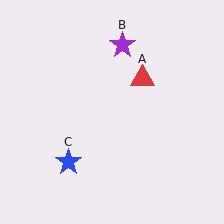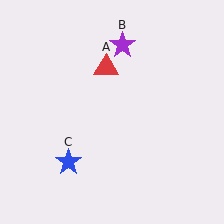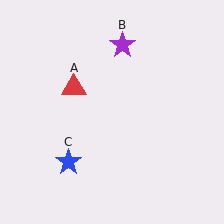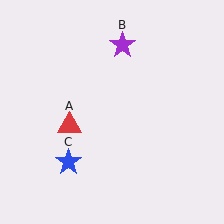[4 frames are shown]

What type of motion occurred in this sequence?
The red triangle (object A) rotated counterclockwise around the center of the scene.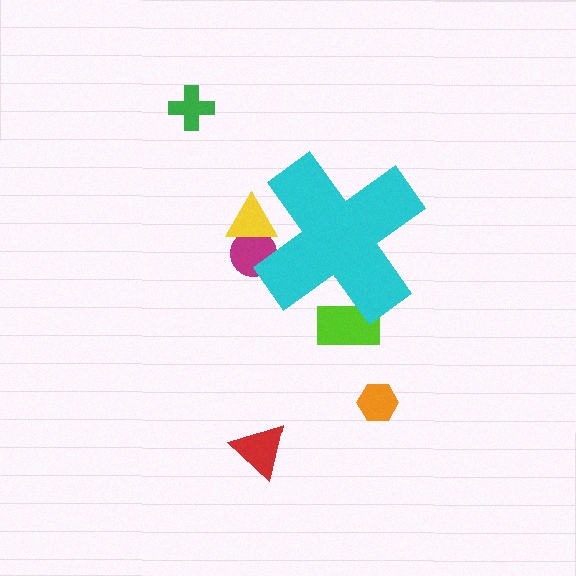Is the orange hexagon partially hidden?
No, the orange hexagon is fully visible.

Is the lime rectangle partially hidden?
Yes, the lime rectangle is partially hidden behind the cyan cross.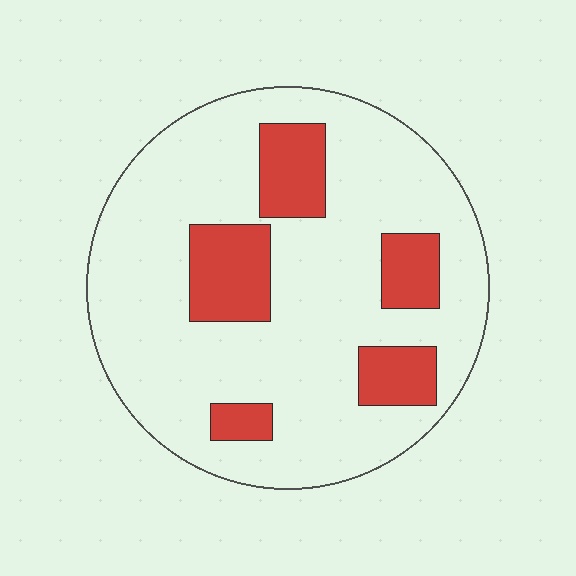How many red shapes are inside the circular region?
5.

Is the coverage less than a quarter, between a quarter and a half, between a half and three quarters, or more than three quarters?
Less than a quarter.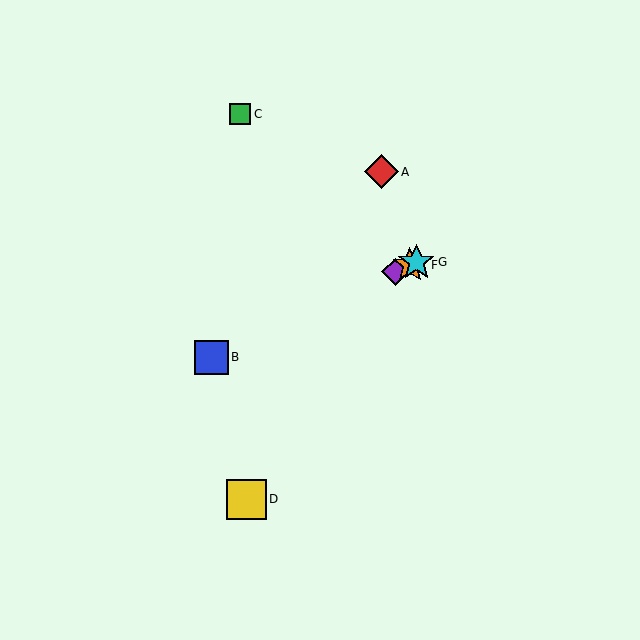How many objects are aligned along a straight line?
4 objects (B, E, F, G) are aligned along a straight line.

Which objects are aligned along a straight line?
Objects B, E, F, G are aligned along a straight line.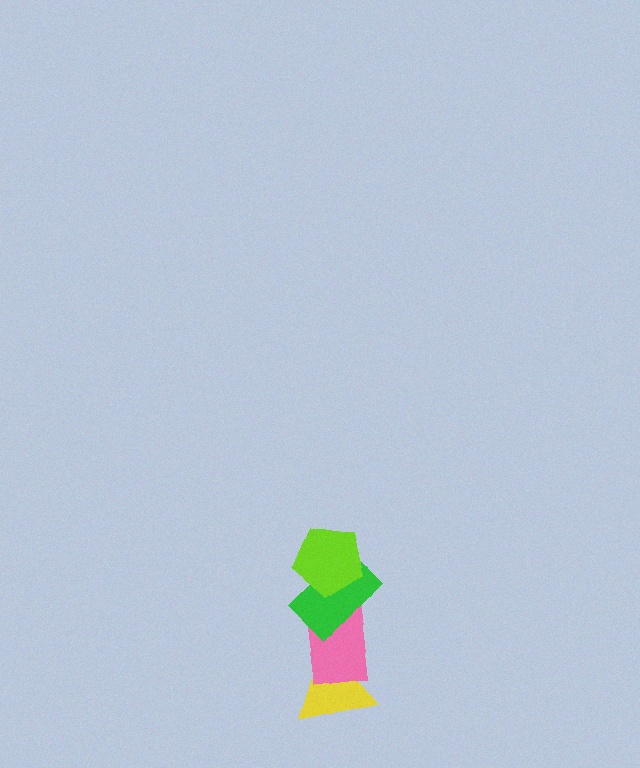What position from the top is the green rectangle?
The green rectangle is 2nd from the top.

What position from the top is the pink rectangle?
The pink rectangle is 3rd from the top.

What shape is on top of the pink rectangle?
The green rectangle is on top of the pink rectangle.